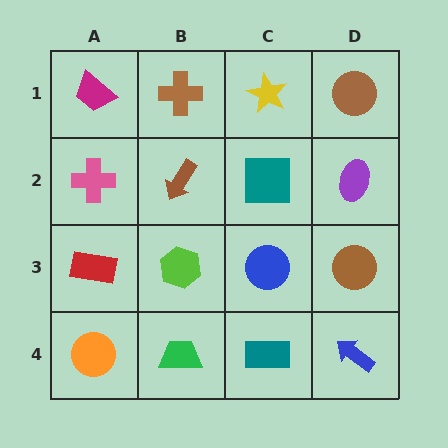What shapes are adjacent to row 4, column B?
A lime hexagon (row 3, column B), an orange circle (row 4, column A), a teal rectangle (row 4, column C).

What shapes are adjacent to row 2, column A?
A magenta trapezoid (row 1, column A), a red rectangle (row 3, column A), a brown arrow (row 2, column B).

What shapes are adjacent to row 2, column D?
A brown circle (row 1, column D), a brown circle (row 3, column D), a teal square (row 2, column C).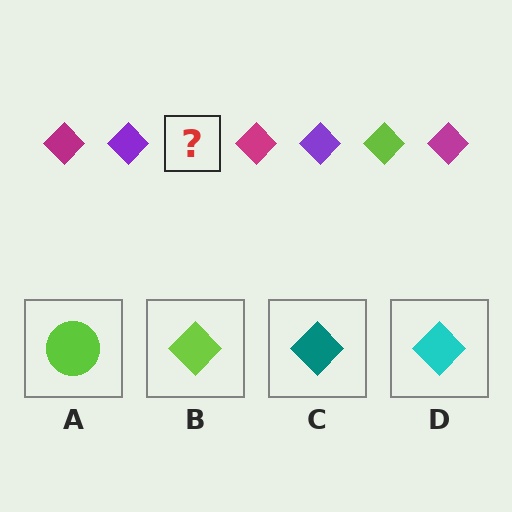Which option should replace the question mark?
Option B.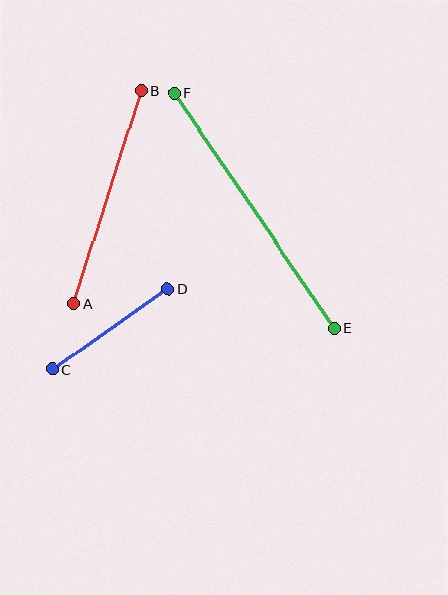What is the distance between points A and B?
The distance is approximately 223 pixels.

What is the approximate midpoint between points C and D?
The midpoint is at approximately (110, 329) pixels.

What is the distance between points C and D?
The distance is approximately 141 pixels.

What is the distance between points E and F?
The distance is approximately 285 pixels.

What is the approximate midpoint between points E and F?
The midpoint is at approximately (254, 211) pixels.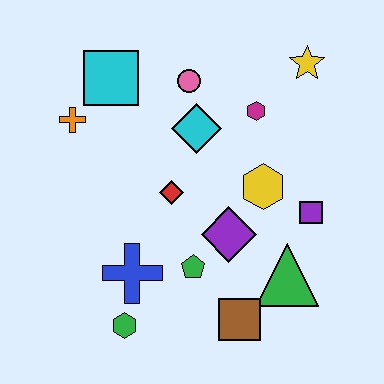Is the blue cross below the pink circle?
Yes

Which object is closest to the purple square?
The yellow hexagon is closest to the purple square.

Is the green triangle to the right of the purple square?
No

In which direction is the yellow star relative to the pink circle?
The yellow star is to the right of the pink circle.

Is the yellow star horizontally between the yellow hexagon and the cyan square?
No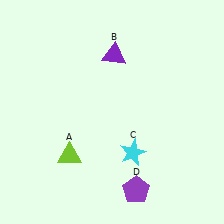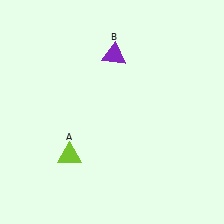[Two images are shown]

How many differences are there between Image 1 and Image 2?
There are 2 differences between the two images.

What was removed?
The purple pentagon (D), the cyan star (C) were removed in Image 2.